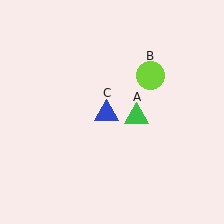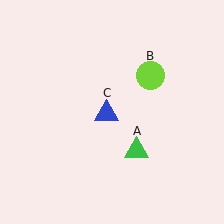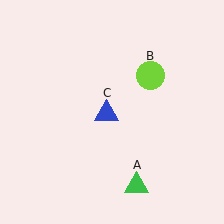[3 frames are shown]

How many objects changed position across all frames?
1 object changed position: green triangle (object A).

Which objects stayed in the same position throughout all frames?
Lime circle (object B) and blue triangle (object C) remained stationary.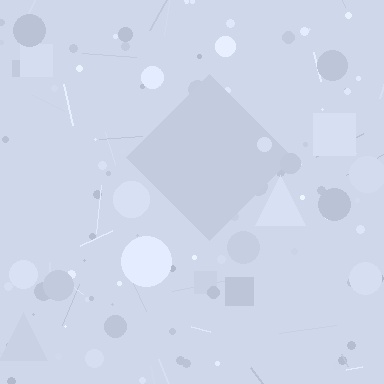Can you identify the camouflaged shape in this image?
The camouflaged shape is a diamond.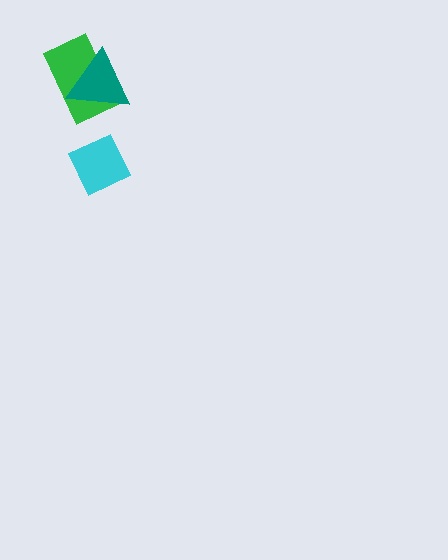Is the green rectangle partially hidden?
Yes, it is partially covered by another shape.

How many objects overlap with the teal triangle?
1 object overlaps with the teal triangle.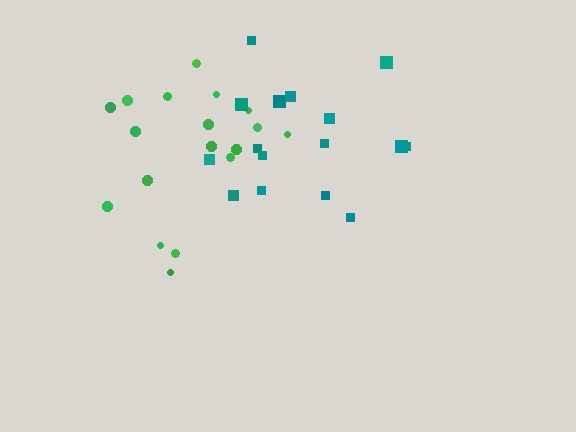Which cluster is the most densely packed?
Teal.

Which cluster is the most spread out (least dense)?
Green.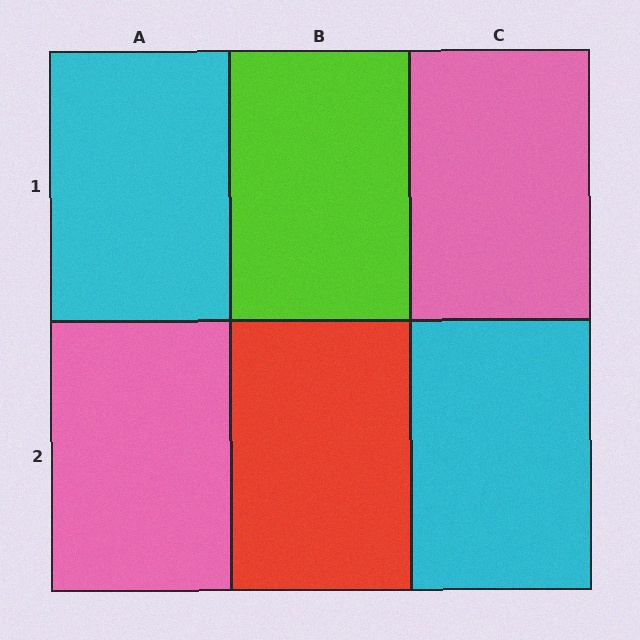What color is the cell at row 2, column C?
Cyan.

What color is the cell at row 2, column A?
Pink.